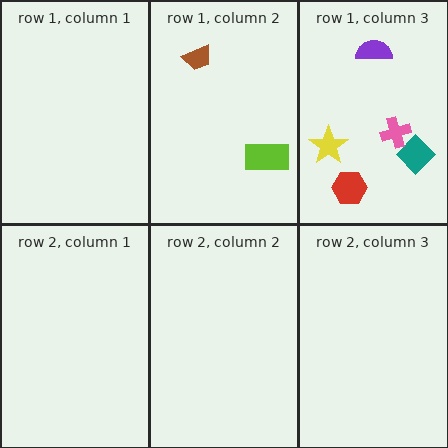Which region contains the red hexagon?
The row 1, column 3 region.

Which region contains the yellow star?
The row 1, column 3 region.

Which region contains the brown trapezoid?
The row 1, column 2 region.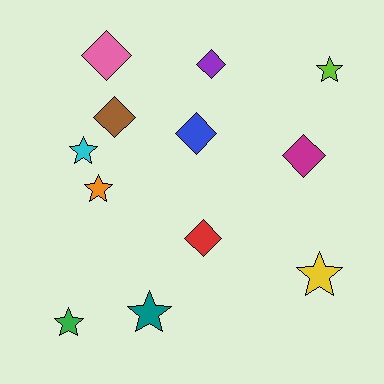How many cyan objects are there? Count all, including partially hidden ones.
There is 1 cyan object.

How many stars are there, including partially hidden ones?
There are 6 stars.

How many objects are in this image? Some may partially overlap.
There are 12 objects.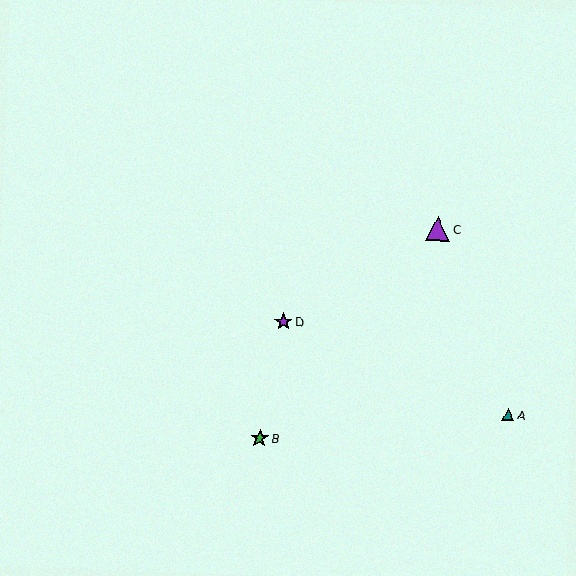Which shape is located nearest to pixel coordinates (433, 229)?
The purple triangle (labeled C) at (438, 229) is nearest to that location.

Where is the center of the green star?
The center of the green star is at (260, 439).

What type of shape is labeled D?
Shape D is a purple star.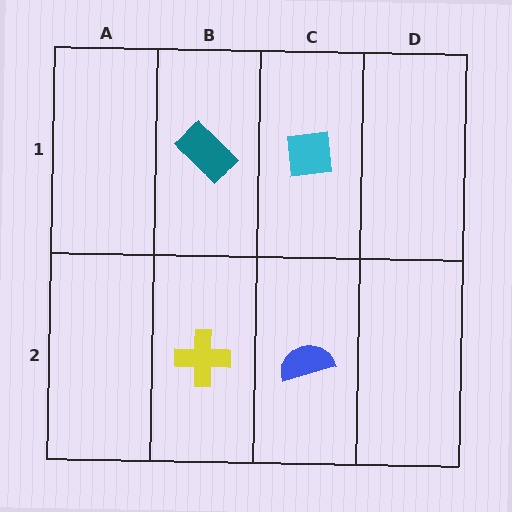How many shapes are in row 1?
2 shapes.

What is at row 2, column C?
A blue semicircle.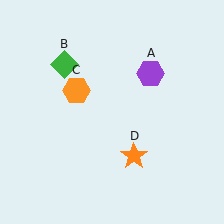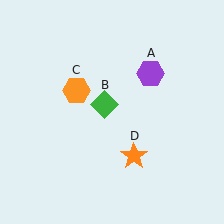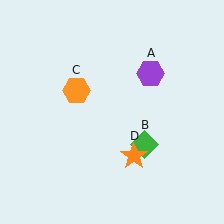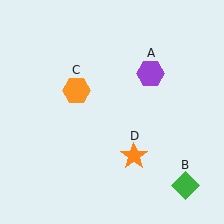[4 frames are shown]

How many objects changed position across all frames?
1 object changed position: green diamond (object B).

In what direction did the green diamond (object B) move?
The green diamond (object B) moved down and to the right.